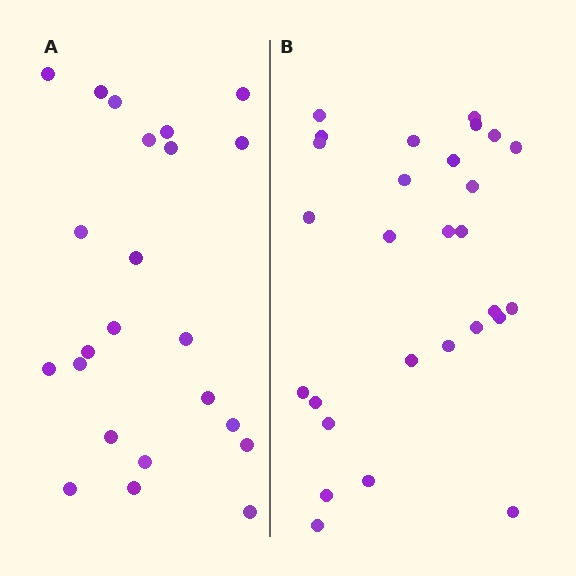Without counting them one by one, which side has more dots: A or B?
Region B (the right region) has more dots.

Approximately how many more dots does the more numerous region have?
Region B has about 5 more dots than region A.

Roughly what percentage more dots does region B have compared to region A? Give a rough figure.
About 20% more.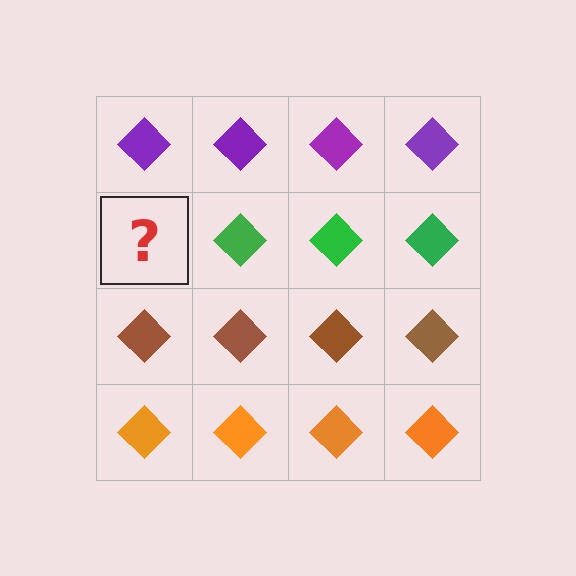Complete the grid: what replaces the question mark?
The question mark should be replaced with a green diamond.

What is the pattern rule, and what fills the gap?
The rule is that each row has a consistent color. The gap should be filled with a green diamond.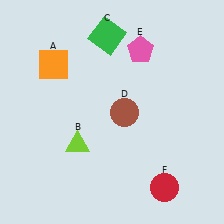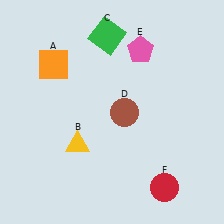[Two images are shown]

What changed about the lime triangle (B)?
In Image 1, B is lime. In Image 2, it changed to yellow.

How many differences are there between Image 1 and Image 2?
There is 1 difference between the two images.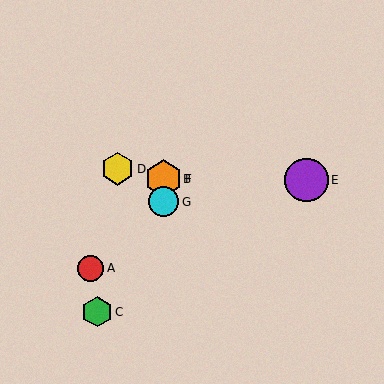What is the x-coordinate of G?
Object G is at x≈164.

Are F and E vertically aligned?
No, F is at x≈164 and E is at x≈306.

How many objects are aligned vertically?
3 objects (B, F, G) are aligned vertically.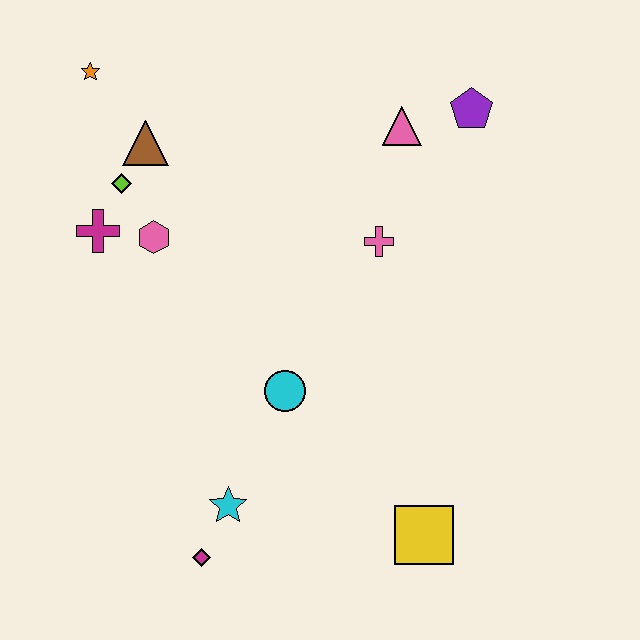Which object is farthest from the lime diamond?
The yellow square is farthest from the lime diamond.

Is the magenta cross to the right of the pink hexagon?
No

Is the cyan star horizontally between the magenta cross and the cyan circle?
Yes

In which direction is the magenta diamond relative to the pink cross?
The magenta diamond is below the pink cross.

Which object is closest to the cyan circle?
The cyan star is closest to the cyan circle.